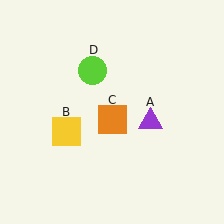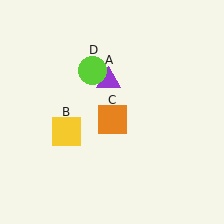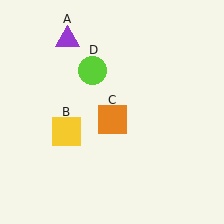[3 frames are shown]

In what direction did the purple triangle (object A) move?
The purple triangle (object A) moved up and to the left.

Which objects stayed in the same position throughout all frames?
Yellow square (object B) and orange square (object C) and lime circle (object D) remained stationary.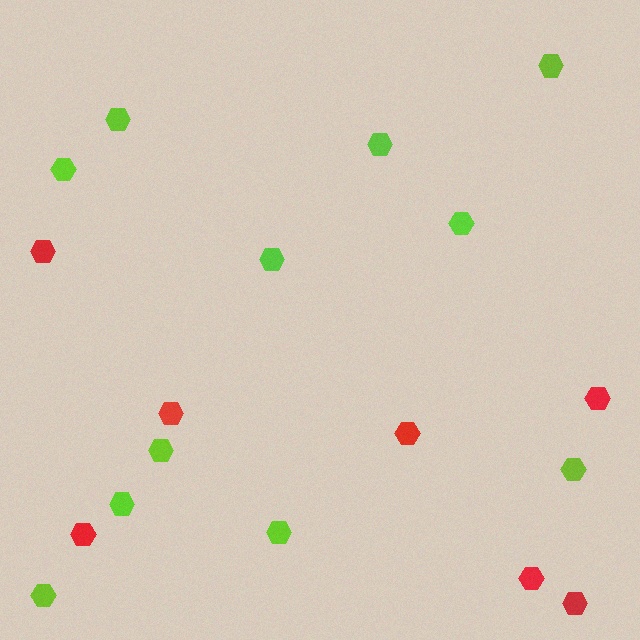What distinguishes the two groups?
There are 2 groups: one group of lime hexagons (11) and one group of red hexagons (7).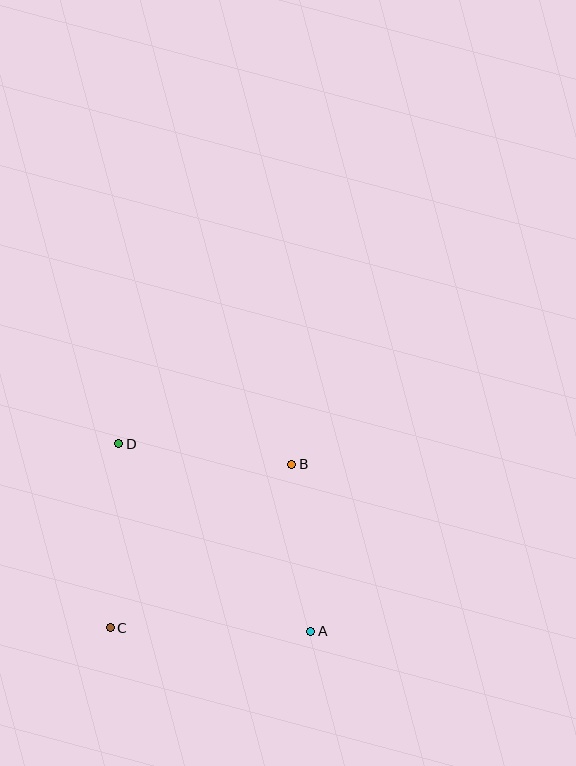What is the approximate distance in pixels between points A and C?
The distance between A and C is approximately 200 pixels.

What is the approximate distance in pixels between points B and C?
The distance between B and C is approximately 244 pixels.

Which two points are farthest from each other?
Points A and D are farthest from each other.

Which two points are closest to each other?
Points A and B are closest to each other.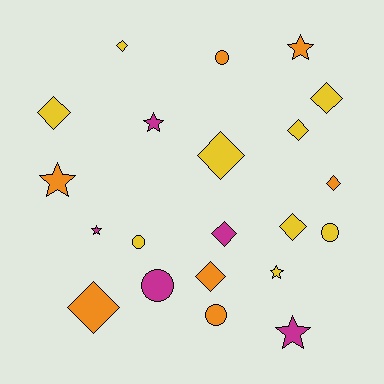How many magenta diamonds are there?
There is 1 magenta diamond.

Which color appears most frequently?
Yellow, with 9 objects.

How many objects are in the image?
There are 21 objects.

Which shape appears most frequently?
Diamond, with 10 objects.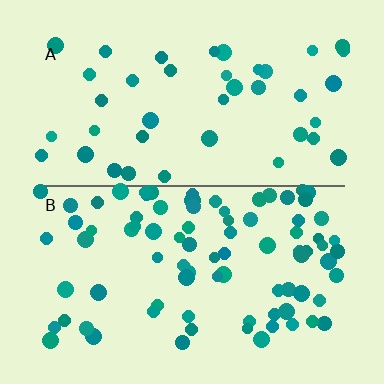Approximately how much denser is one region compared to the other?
Approximately 2.1× — region B over region A.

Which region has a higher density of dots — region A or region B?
B (the bottom).